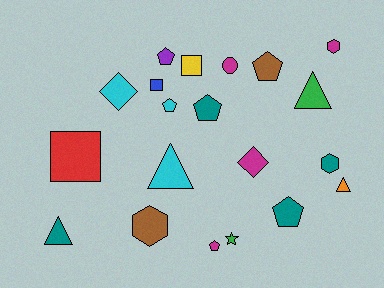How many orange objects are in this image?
There is 1 orange object.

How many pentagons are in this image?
There are 6 pentagons.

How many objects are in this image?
There are 20 objects.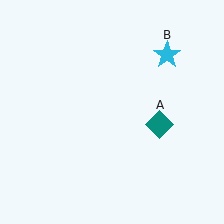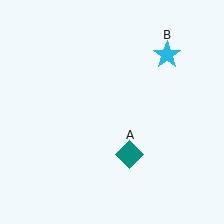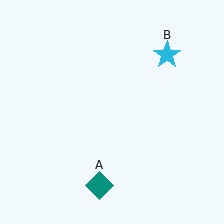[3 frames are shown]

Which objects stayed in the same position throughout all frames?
Cyan star (object B) remained stationary.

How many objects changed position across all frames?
1 object changed position: teal diamond (object A).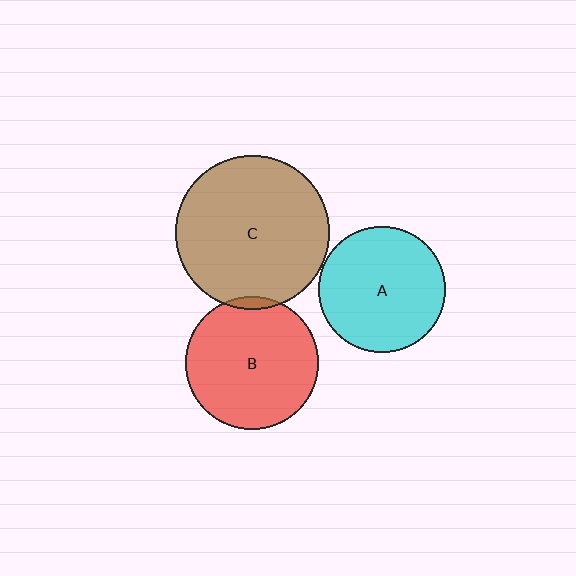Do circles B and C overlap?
Yes.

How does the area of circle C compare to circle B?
Approximately 1.3 times.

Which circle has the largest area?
Circle C (brown).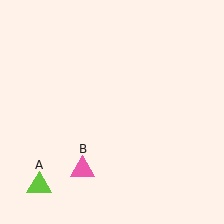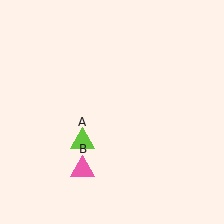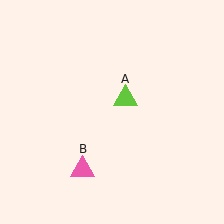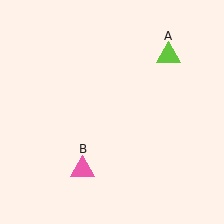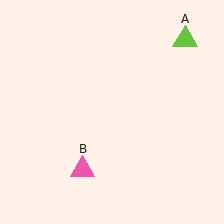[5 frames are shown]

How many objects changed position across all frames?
1 object changed position: lime triangle (object A).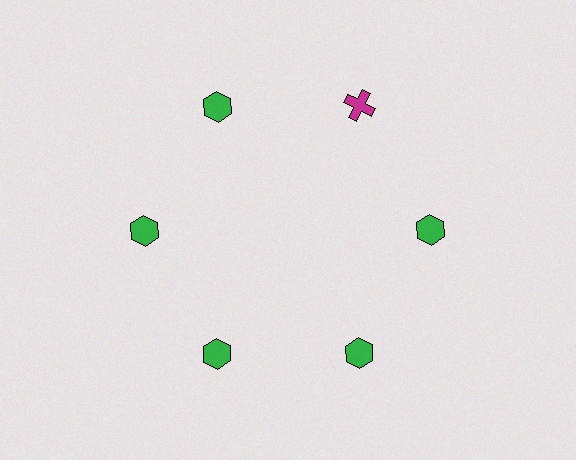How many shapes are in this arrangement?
There are 6 shapes arranged in a ring pattern.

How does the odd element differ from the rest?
It differs in both color (magenta instead of green) and shape (cross instead of hexagon).